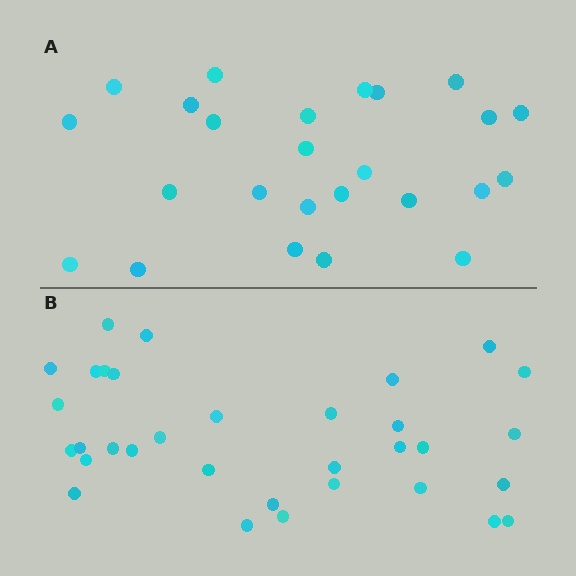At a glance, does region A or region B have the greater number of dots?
Region B (the bottom region) has more dots.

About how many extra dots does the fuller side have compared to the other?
Region B has roughly 8 or so more dots than region A.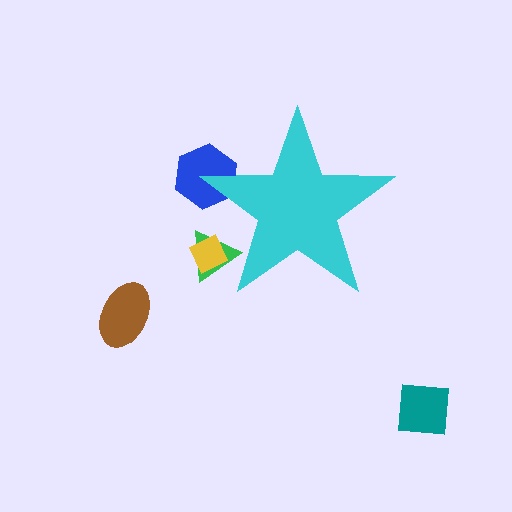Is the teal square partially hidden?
No, the teal square is fully visible.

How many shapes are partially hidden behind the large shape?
3 shapes are partially hidden.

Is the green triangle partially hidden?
Yes, the green triangle is partially hidden behind the cyan star.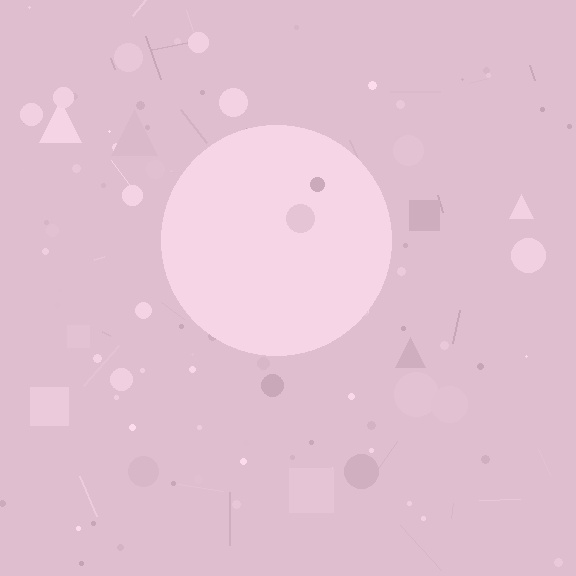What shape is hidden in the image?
A circle is hidden in the image.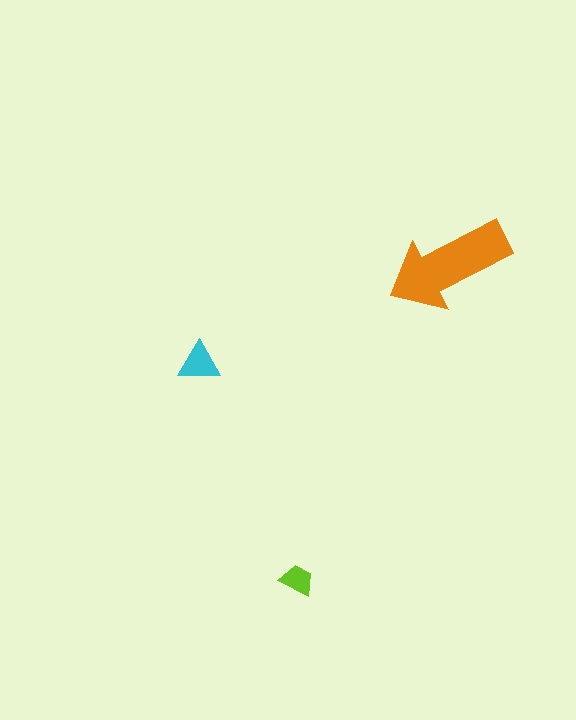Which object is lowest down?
The lime trapezoid is bottommost.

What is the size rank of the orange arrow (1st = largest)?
1st.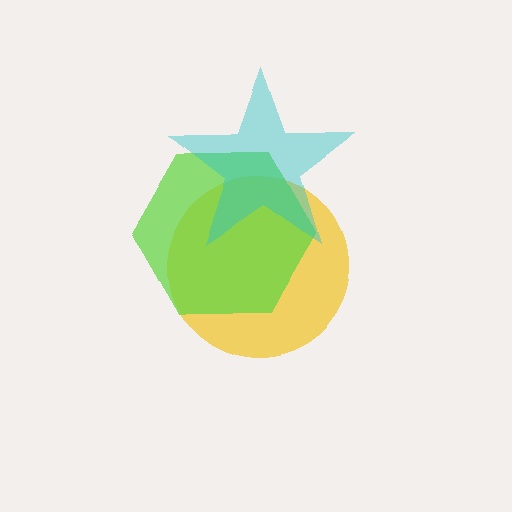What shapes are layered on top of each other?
The layered shapes are: a yellow circle, a lime hexagon, a cyan star.